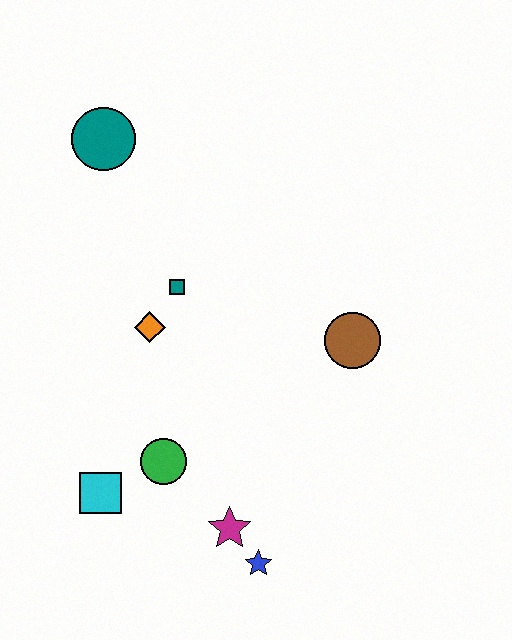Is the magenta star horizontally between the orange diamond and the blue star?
Yes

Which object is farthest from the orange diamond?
The blue star is farthest from the orange diamond.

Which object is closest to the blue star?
The magenta star is closest to the blue star.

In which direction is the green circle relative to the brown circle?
The green circle is to the left of the brown circle.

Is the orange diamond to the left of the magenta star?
Yes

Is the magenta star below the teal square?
Yes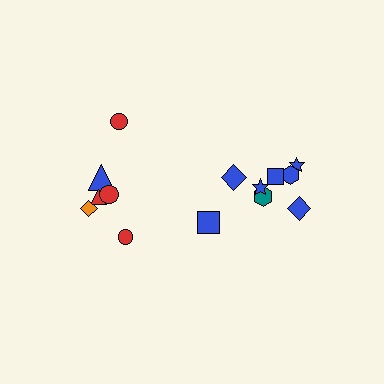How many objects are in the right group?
There are 8 objects.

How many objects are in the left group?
There are 6 objects.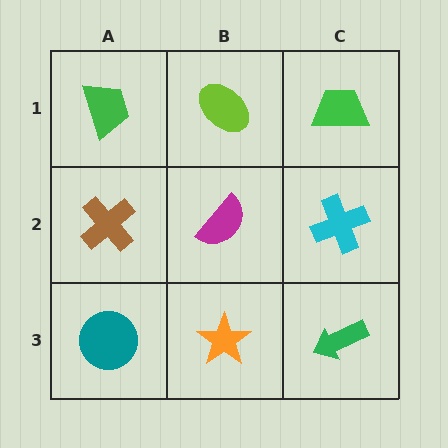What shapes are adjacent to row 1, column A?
A brown cross (row 2, column A), a lime ellipse (row 1, column B).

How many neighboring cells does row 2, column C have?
3.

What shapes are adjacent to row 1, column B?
A magenta semicircle (row 2, column B), a green trapezoid (row 1, column A), a green trapezoid (row 1, column C).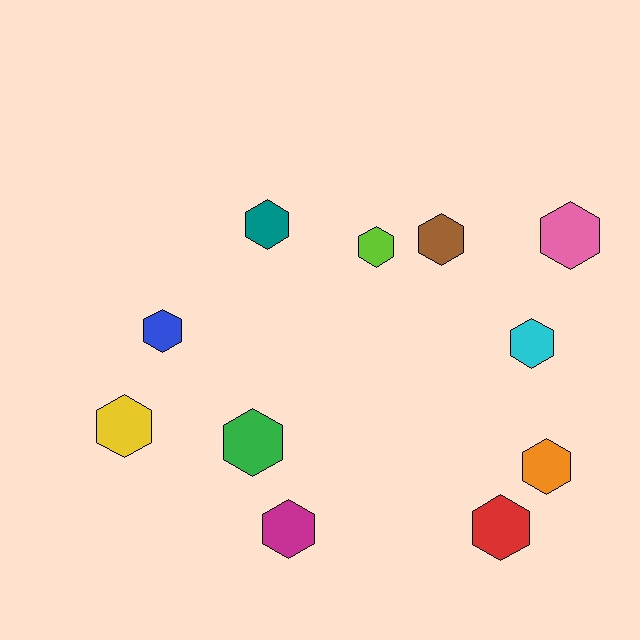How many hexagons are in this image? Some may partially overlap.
There are 11 hexagons.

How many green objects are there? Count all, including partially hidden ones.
There is 1 green object.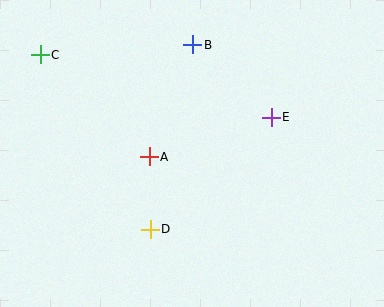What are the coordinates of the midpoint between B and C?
The midpoint between B and C is at (116, 50).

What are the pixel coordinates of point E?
Point E is at (271, 117).